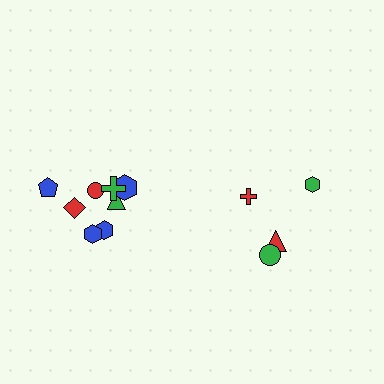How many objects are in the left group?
There are 8 objects.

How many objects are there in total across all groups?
There are 12 objects.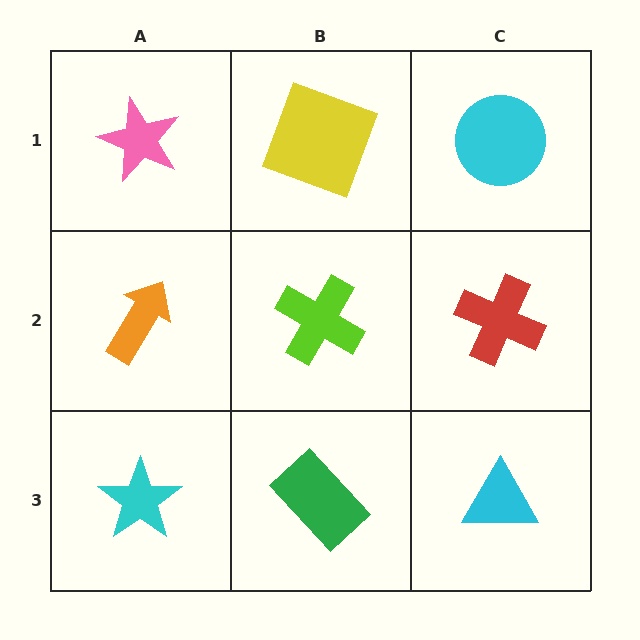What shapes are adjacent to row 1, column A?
An orange arrow (row 2, column A), a yellow square (row 1, column B).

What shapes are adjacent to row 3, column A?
An orange arrow (row 2, column A), a green rectangle (row 3, column B).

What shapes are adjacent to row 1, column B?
A lime cross (row 2, column B), a pink star (row 1, column A), a cyan circle (row 1, column C).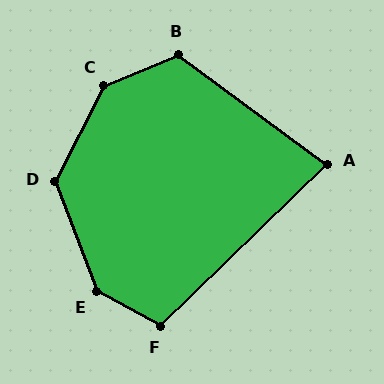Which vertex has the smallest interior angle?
A, at approximately 81 degrees.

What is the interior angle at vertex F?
Approximately 107 degrees (obtuse).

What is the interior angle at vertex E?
Approximately 139 degrees (obtuse).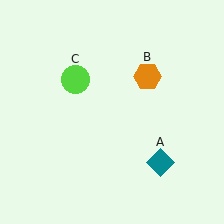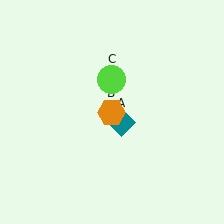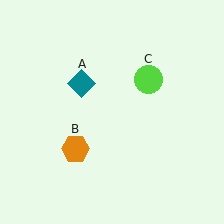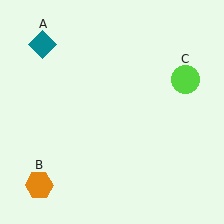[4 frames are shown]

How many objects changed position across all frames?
3 objects changed position: teal diamond (object A), orange hexagon (object B), lime circle (object C).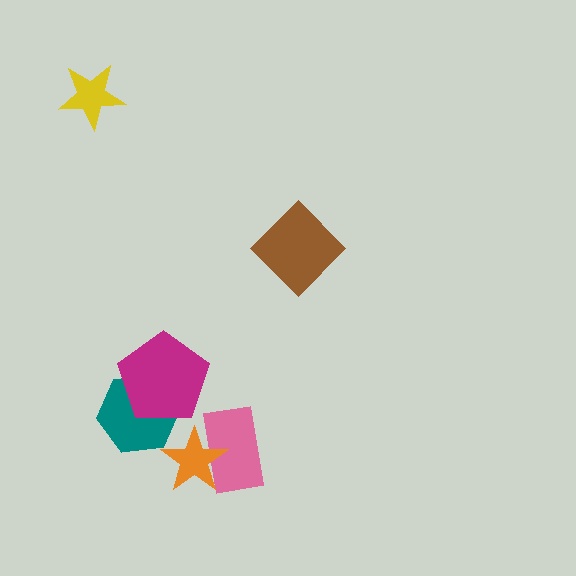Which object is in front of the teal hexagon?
The magenta pentagon is in front of the teal hexagon.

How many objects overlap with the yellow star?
0 objects overlap with the yellow star.